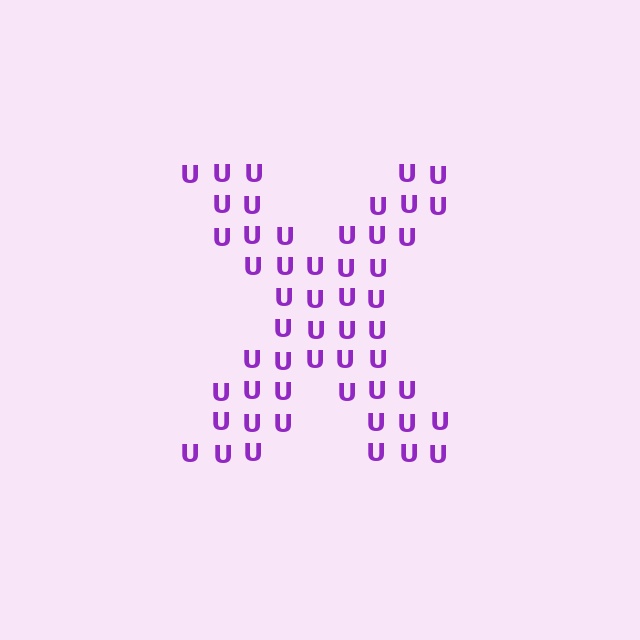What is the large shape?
The large shape is the letter X.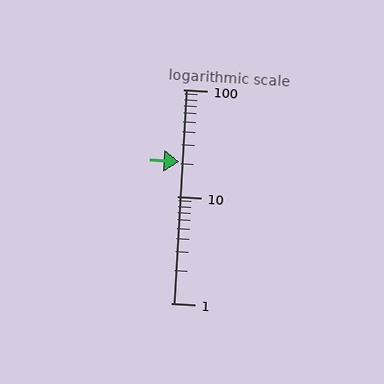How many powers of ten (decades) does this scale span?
The scale spans 2 decades, from 1 to 100.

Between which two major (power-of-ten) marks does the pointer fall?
The pointer is between 10 and 100.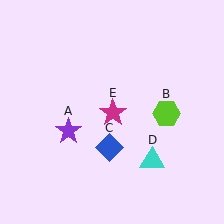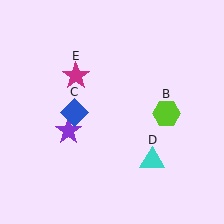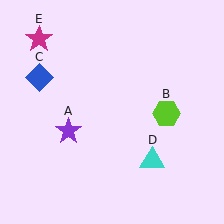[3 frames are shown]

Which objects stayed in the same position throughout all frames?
Purple star (object A) and lime hexagon (object B) and cyan triangle (object D) remained stationary.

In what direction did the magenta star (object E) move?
The magenta star (object E) moved up and to the left.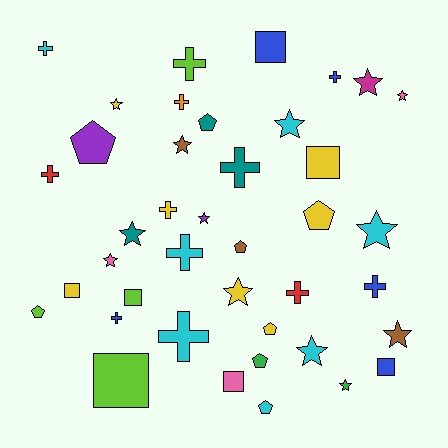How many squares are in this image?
There are 7 squares.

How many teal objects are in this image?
There are 3 teal objects.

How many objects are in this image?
There are 40 objects.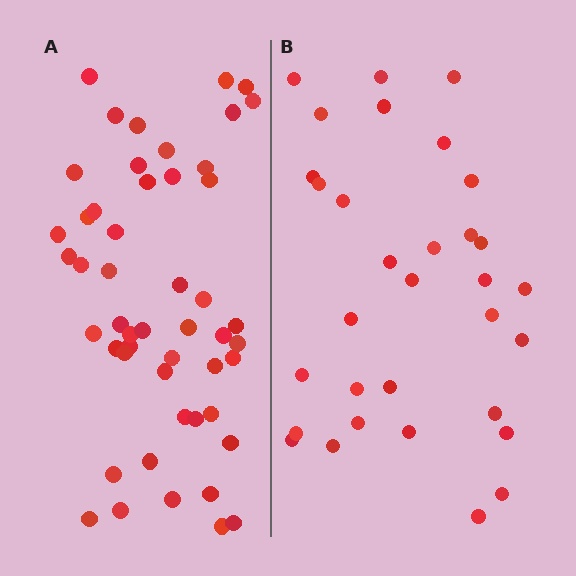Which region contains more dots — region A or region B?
Region A (the left region) has more dots.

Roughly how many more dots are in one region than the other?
Region A has approximately 20 more dots than region B.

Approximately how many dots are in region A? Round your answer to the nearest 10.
About 50 dots.